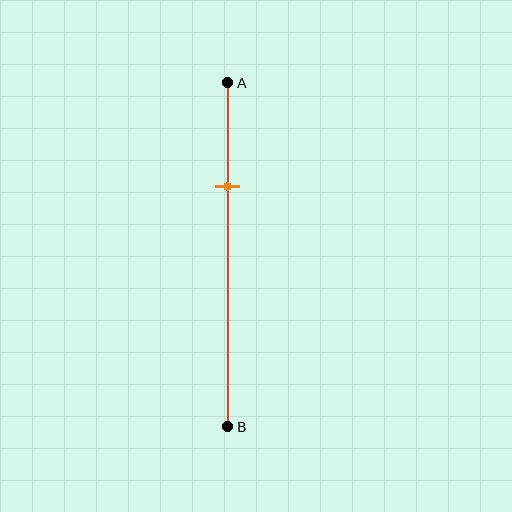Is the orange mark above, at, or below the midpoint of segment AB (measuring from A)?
The orange mark is above the midpoint of segment AB.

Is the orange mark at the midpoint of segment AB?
No, the mark is at about 30% from A, not at the 50% midpoint.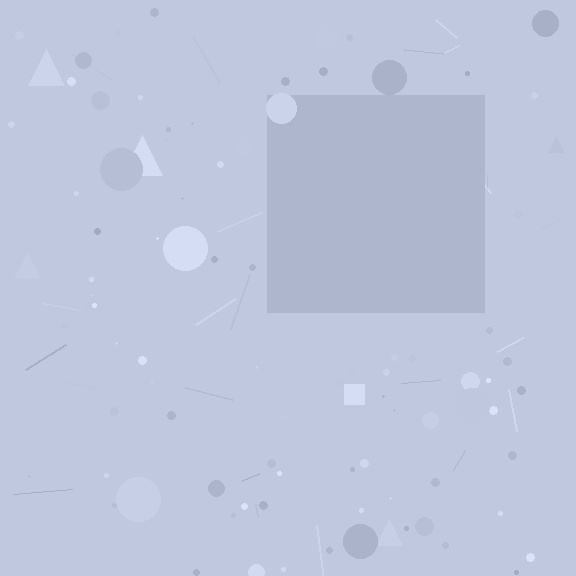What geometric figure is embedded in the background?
A square is embedded in the background.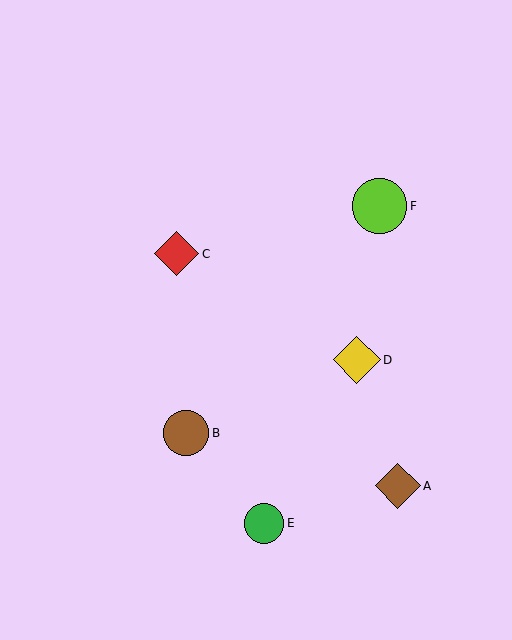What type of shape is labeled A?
Shape A is a brown diamond.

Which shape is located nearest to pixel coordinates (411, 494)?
The brown diamond (labeled A) at (398, 486) is nearest to that location.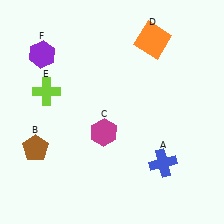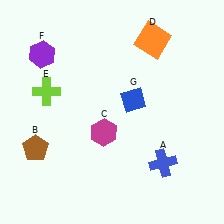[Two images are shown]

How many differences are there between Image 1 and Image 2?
There is 1 difference between the two images.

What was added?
A blue diamond (G) was added in Image 2.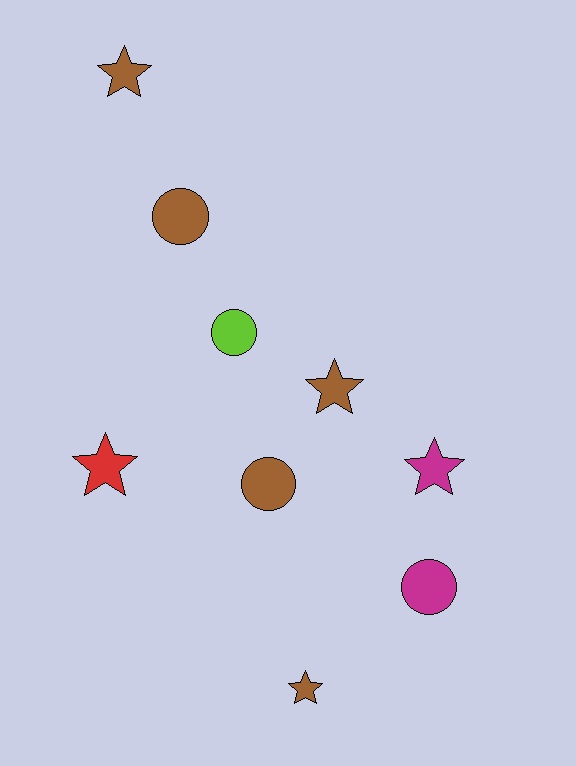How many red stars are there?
There is 1 red star.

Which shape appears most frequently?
Star, with 5 objects.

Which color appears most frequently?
Brown, with 5 objects.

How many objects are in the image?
There are 9 objects.